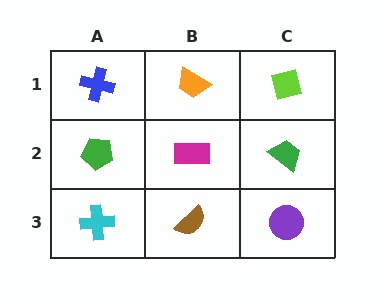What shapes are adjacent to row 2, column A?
A blue cross (row 1, column A), a cyan cross (row 3, column A), a magenta rectangle (row 2, column B).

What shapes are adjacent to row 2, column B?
An orange trapezoid (row 1, column B), a brown semicircle (row 3, column B), a green pentagon (row 2, column A), a green trapezoid (row 2, column C).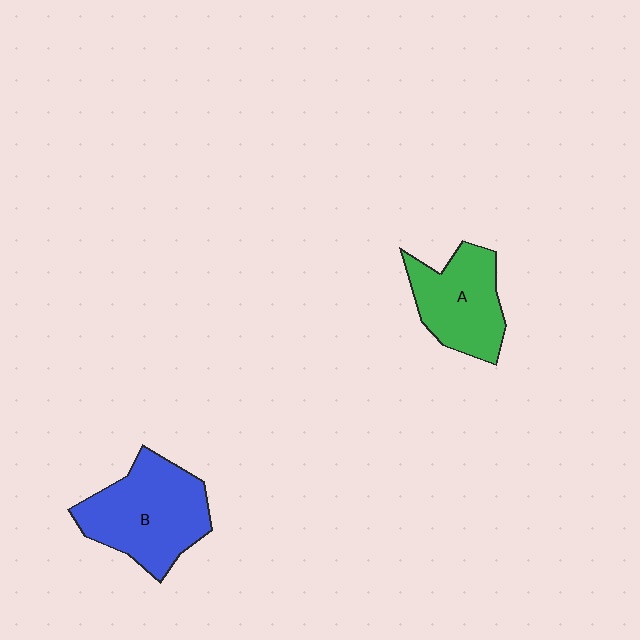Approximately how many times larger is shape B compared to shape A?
Approximately 1.3 times.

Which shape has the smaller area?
Shape A (green).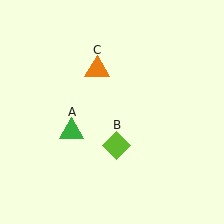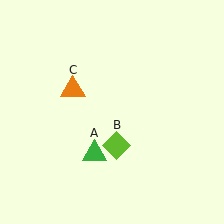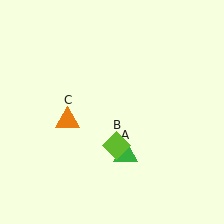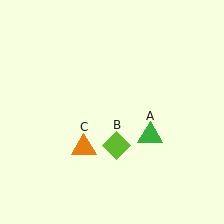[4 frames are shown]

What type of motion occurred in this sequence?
The green triangle (object A), orange triangle (object C) rotated counterclockwise around the center of the scene.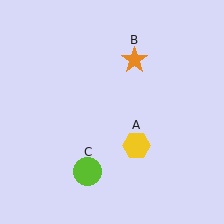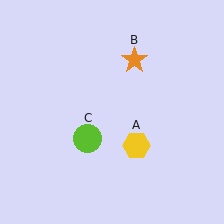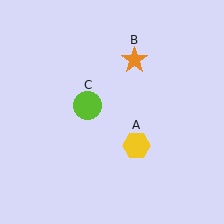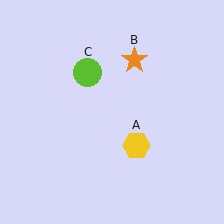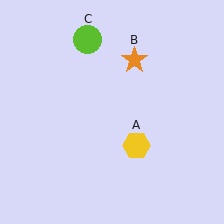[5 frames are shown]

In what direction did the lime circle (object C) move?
The lime circle (object C) moved up.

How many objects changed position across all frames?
1 object changed position: lime circle (object C).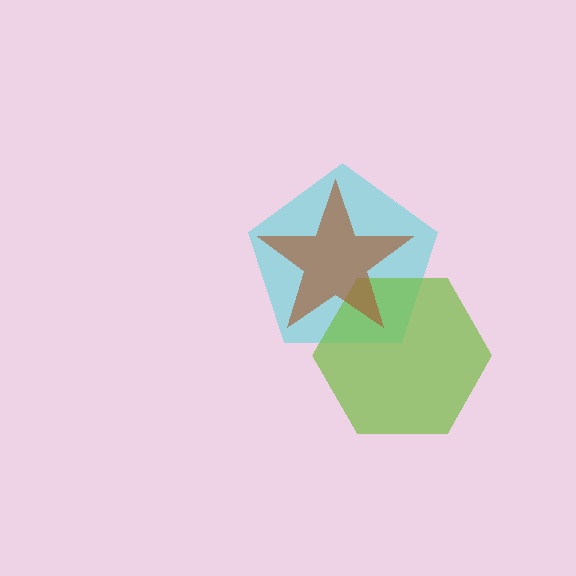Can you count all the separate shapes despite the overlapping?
Yes, there are 3 separate shapes.